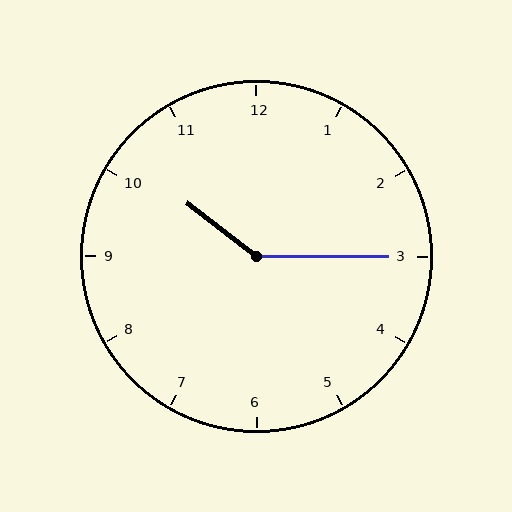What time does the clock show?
10:15.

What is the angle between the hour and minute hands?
Approximately 142 degrees.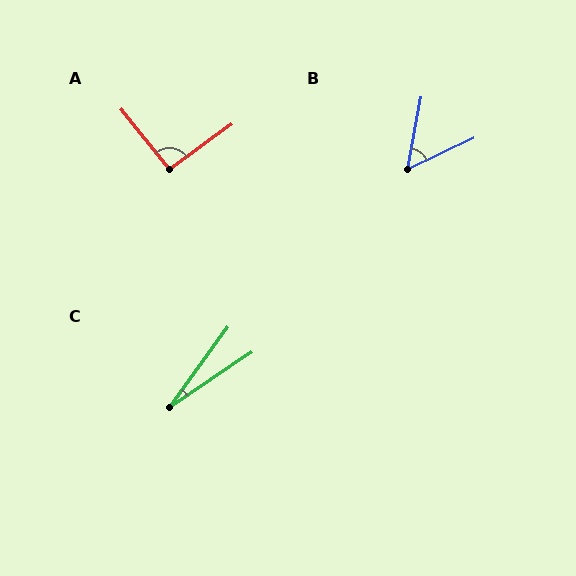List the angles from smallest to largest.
C (20°), B (54°), A (92°).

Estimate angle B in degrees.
Approximately 54 degrees.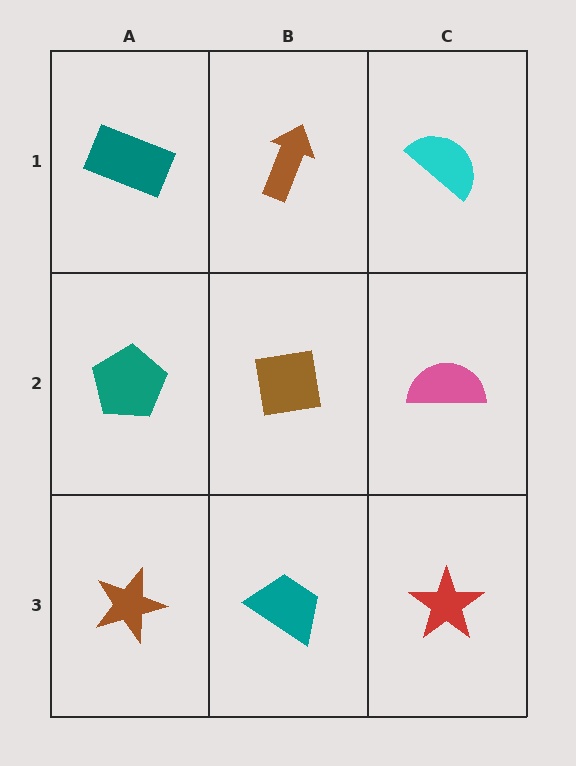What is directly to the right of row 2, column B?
A pink semicircle.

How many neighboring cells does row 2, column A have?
3.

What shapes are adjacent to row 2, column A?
A teal rectangle (row 1, column A), a brown star (row 3, column A), a brown square (row 2, column B).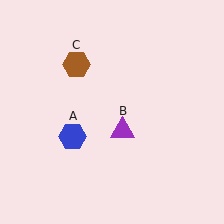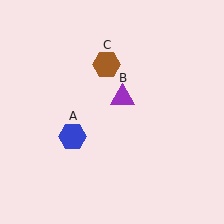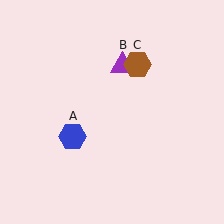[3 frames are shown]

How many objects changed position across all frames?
2 objects changed position: purple triangle (object B), brown hexagon (object C).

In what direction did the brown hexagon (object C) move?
The brown hexagon (object C) moved right.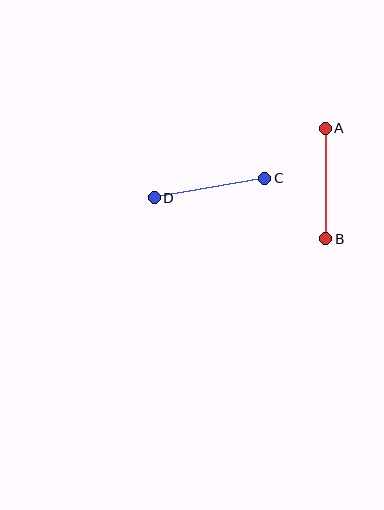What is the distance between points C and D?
The distance is approximately 112 pixels.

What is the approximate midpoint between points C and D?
The midpoint is at approximately (210, 188) pixels.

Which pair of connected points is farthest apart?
Points C and D are farthest apart.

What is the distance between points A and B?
The distance is approximately 110 pixels.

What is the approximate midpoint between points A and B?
The midpoint is at approximately (326, 184) pixels.